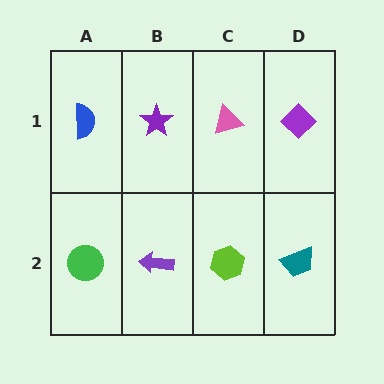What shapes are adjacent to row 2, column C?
A pink triangle (row 1, column C), a purple arrow (row 2, column B), a teal trapezoid (row 2, column D).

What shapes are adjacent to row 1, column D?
A teal trapezoid (row 2, column D), a pink triangle (row 1, column C).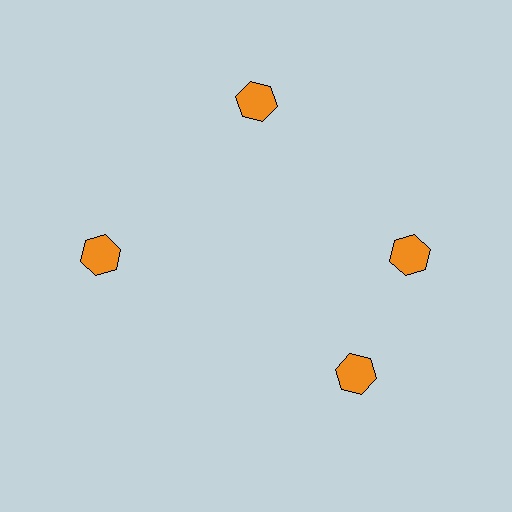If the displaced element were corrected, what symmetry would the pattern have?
It would have 4-fold rotational symmetry — the pattern would map onto itself every 90 degrees.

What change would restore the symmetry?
The symmetry would be restored by rotating it back into even spacing with its neighbors so that all 4 hexagons sit at equal angles and equal distance from the center.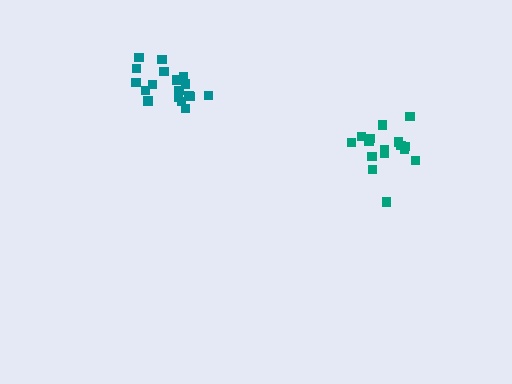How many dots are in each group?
Group 1: 19 dots, Group 2: 16 dots (35 total).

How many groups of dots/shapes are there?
There are 2 groups.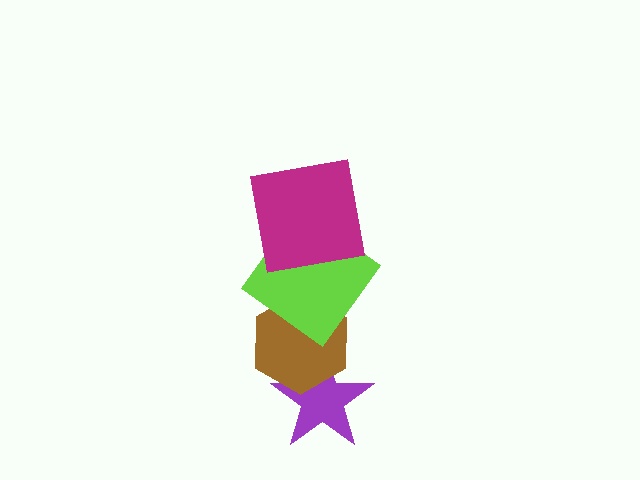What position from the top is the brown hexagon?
The brown hexagon is 3rd from the top.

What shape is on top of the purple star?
The brown hexagon is on top of the purple star.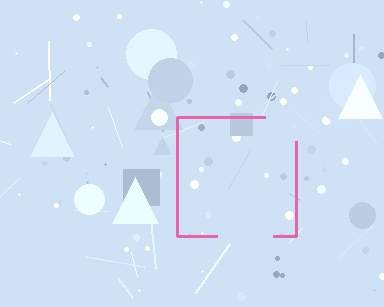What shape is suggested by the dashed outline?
The dashed outline suggests a square.